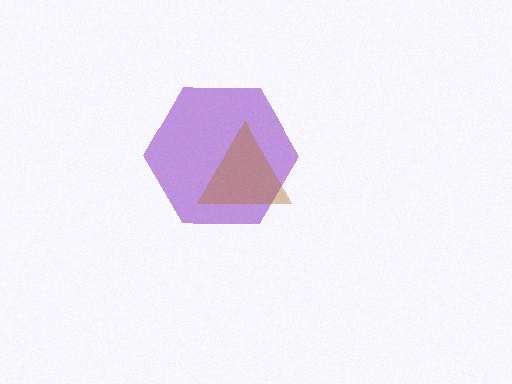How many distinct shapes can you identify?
There are 2 distinct shapes: a purple hexagon, a brown triangle.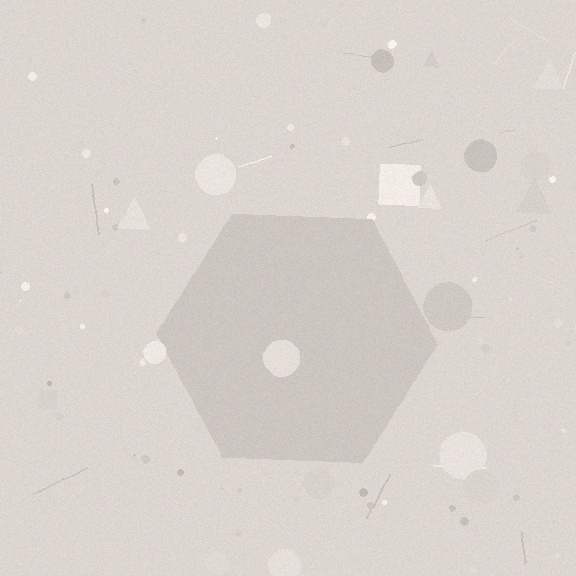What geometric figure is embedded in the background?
A hexagon is embedded in the background.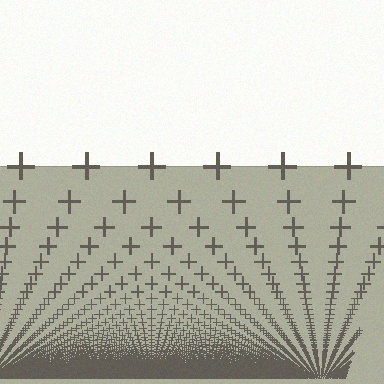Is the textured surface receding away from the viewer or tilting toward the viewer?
The surface appears to tilt toward the viewer. Texture elements get larger and sparser toward the top.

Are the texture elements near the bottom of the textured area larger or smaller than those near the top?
Smaller. The gradient is inverted — elements near the bottom are smaller and denser.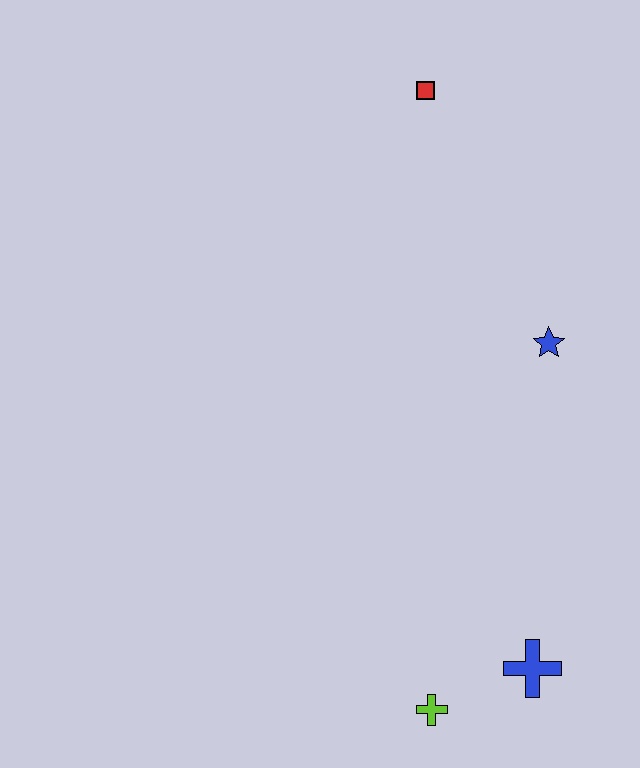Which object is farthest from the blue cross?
The red square is farthest from the blue cross.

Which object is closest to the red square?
The blue star is closest to the red square.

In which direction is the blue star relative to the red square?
The blue star is below the red square.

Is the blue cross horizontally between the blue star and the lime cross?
Yes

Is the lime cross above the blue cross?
No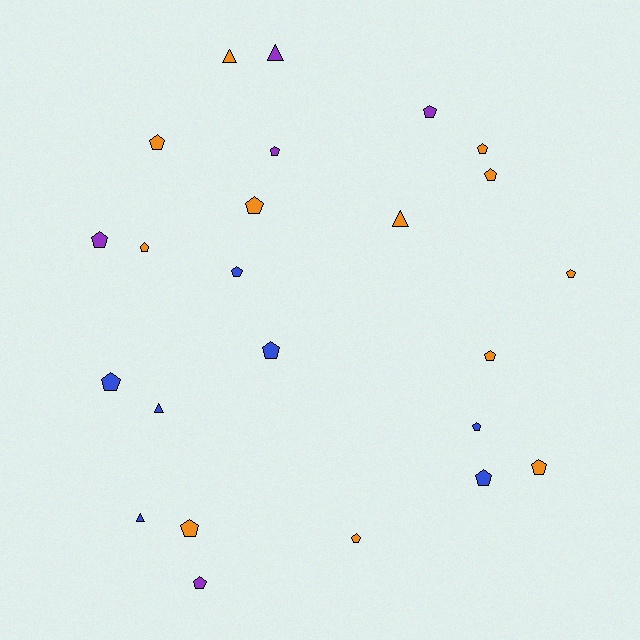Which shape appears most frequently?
Pentagon, with 19 objects.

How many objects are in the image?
There are 24 objects.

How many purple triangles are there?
There is 1 purple triangle.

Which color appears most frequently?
Orange, with 12 objects.